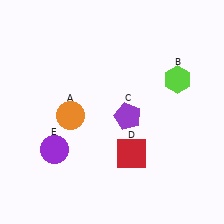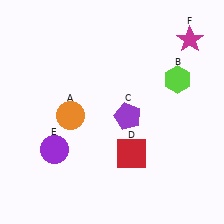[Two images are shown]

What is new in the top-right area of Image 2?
A magenta star (F) was added in the top-right area of Image 2.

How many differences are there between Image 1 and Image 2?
There is 1 difference between the two images.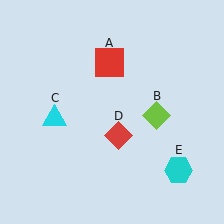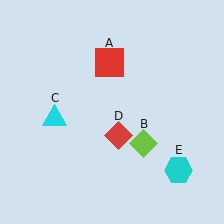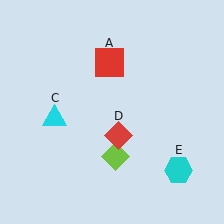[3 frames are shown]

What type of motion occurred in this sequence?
The lime diamond (object B) rotated clockwise around the center of the scene.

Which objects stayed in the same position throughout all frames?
Red square (object A) and cyan triangle (object C) and red diamond (object D) and cyan hexagon (object E) remained stationary.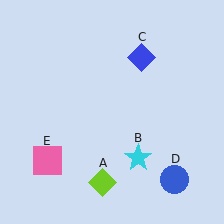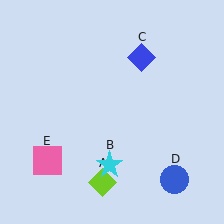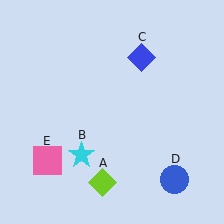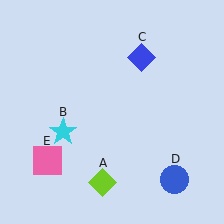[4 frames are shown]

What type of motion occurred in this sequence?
The cyan star (object B) rotated clockwise around the center of the scene.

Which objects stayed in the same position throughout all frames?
Lime diamond (object A) and blue diamond (object C) and blue circle (object D) and pink square (object E) remained stationary.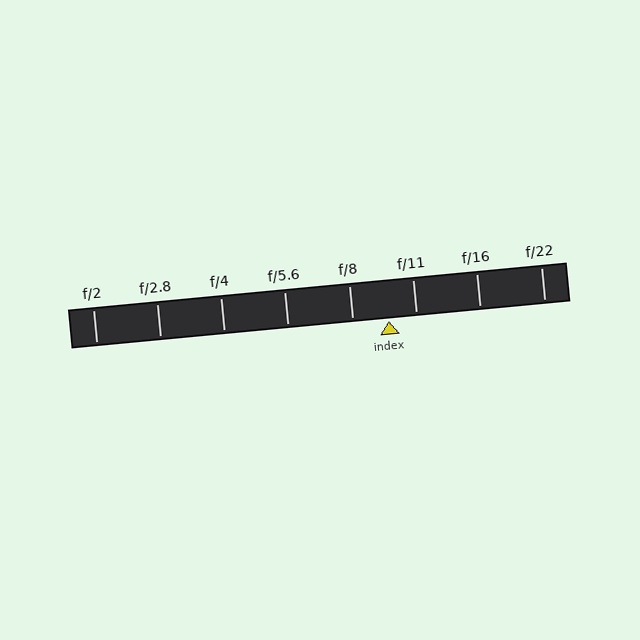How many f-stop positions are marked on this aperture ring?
There are 8 f-stop positions marked.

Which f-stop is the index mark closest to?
The index mark is closest to f/11.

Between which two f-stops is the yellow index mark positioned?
The index mark is between f/8 and f/11.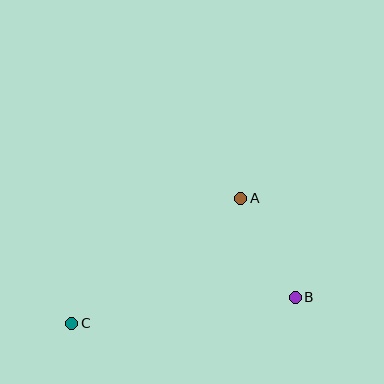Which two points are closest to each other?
Points A and B are closest to each other.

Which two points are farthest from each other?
Points B and C are farthest from each other.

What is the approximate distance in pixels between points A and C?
The distance between A and C is approximately 210 pixels.